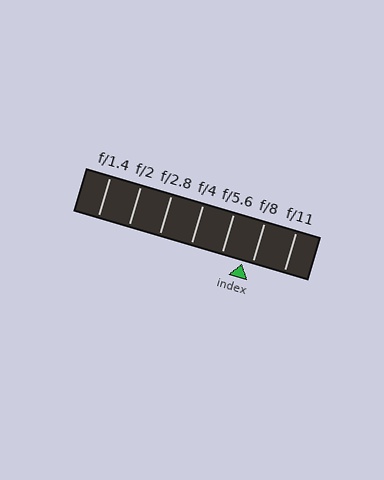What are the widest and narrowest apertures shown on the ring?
The widest aperture shown is f/1.4 and the narrowest is f/11.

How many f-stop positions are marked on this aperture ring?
There are 7 f-stop positions marked.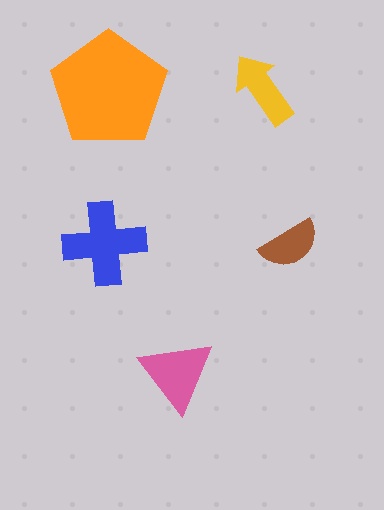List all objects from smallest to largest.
The brown semicircle, the yellow arrow, the pink triangle, the blue cross, the orange pentagon.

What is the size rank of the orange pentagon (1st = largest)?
1st.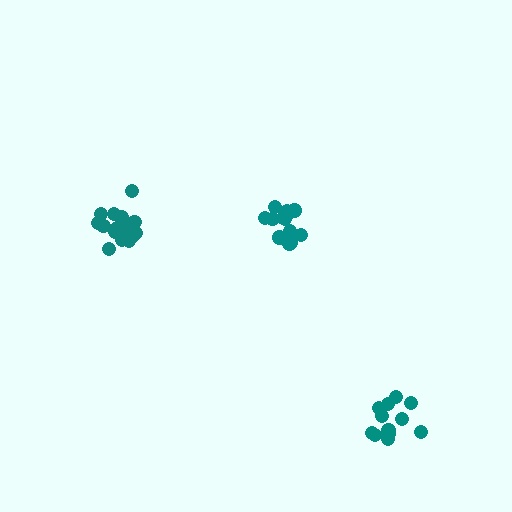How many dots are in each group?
Group 1: 17 dots, Group 2: 13 dots, Group 3: 12 dots (42 total).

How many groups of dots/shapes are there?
There are 3 groups.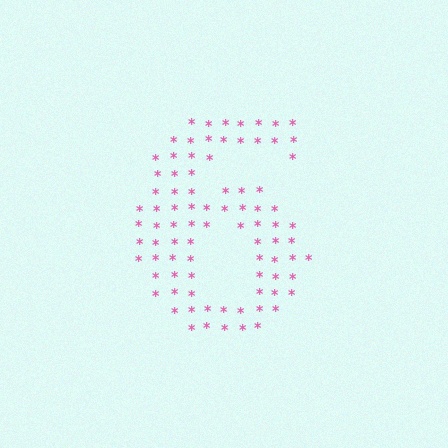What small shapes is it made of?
It is made of small asterisks.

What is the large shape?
The large shape is the digit 6.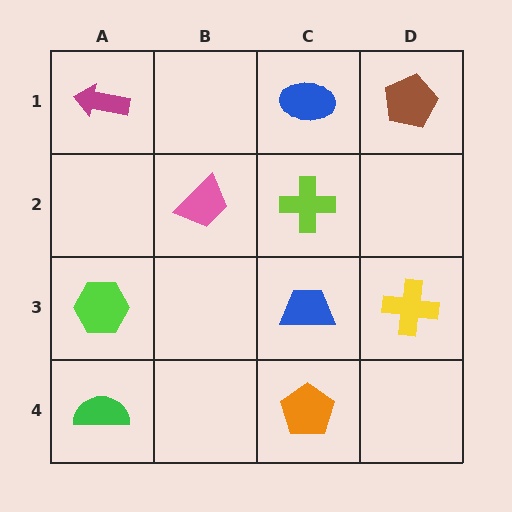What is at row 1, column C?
A blue ellipse.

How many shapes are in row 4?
2 shapes.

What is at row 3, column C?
A blue trapezoid.